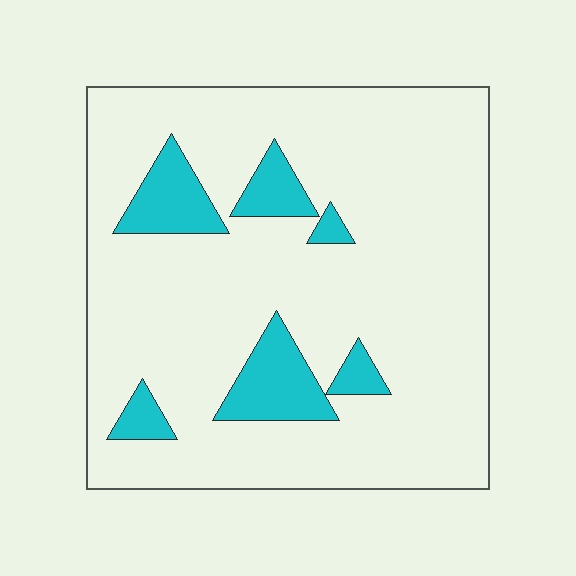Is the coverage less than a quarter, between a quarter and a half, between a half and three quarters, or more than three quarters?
Less than a quarter.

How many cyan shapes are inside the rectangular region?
6.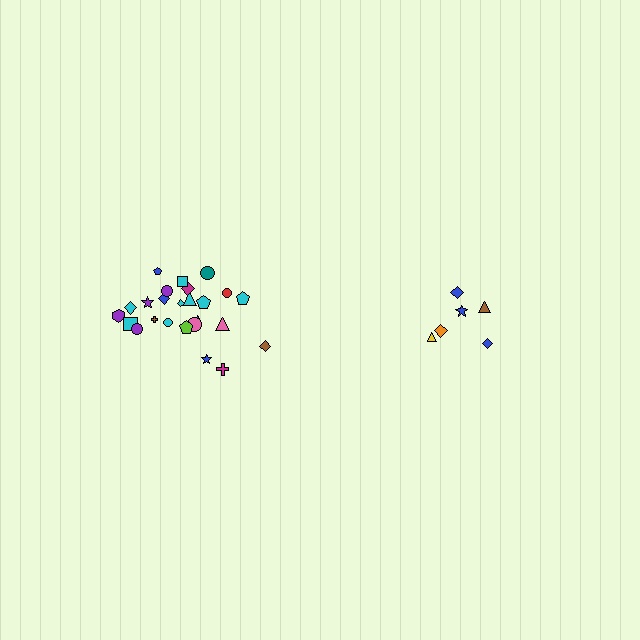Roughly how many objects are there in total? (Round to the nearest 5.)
Roughly 30 objects in total.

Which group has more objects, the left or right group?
The left group.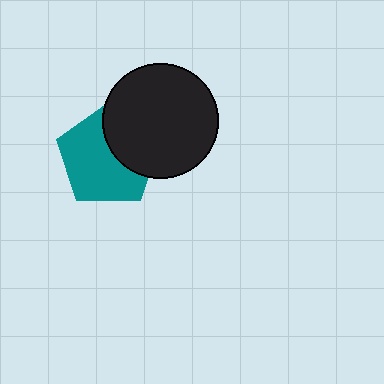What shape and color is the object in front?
The object in front is a black circle.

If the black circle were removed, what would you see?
You would see the complete teal pentagon.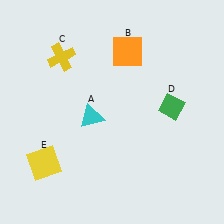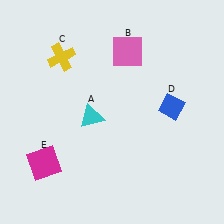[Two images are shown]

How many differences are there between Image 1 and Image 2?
There are 3 differences between the two images.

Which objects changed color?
B changed from orange to pink. D changed from green to blue. E changed from yellow to magenta.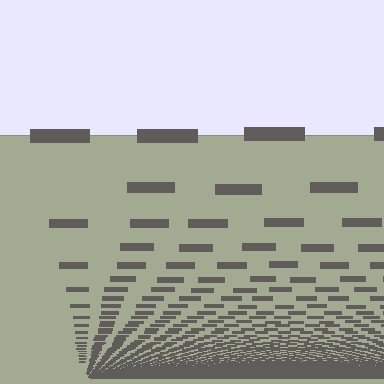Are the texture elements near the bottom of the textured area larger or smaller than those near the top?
Smaller. The gradient is inverted — elements near the bottom are smaller and denser.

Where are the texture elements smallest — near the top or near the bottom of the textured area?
Near the bottom.